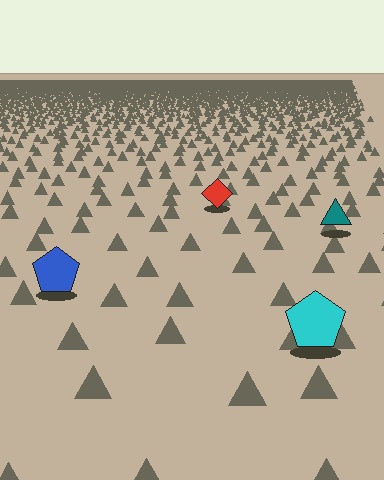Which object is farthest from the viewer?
The red diamond is farthest from the viewer. It appears smaller and the ground texture around it is denser.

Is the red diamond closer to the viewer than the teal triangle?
No. The teal triangle is closer — you can tell from the texture gradient: the ground texture is coarser near it.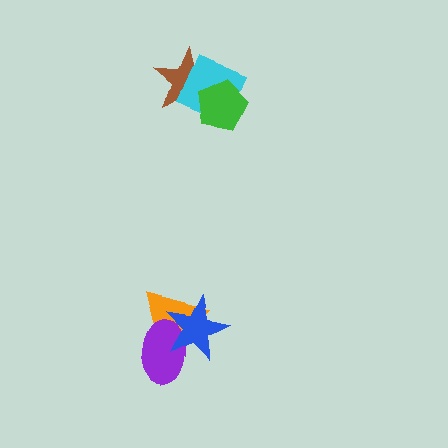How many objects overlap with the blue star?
2 objects overlap with the blue star.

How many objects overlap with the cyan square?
2 objects overlap with the cyan square.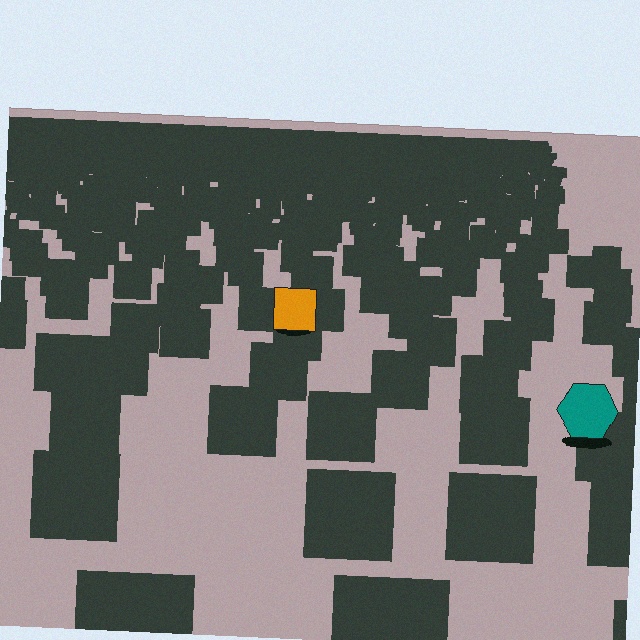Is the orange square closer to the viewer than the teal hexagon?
No. The teal hexagon is closer — you can tell from the texture gradient: the ground texture is coarser near it.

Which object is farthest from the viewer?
The orange square is farthest from the viewer. It appears smaller and the ground texture around it is denser.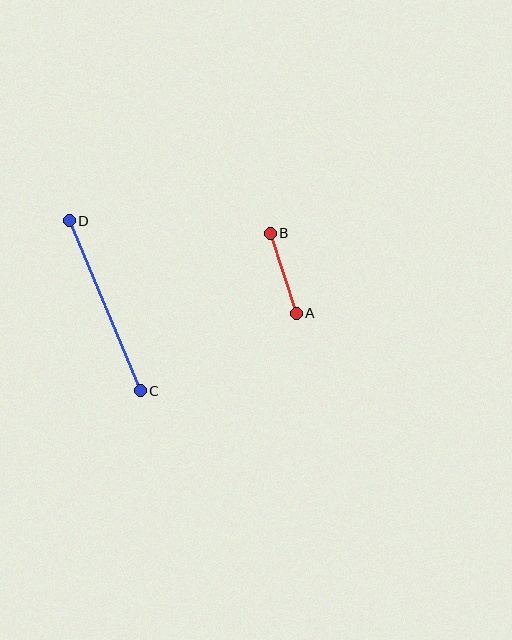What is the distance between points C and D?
The distance is approximately 184 pixels.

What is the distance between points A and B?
The distance is approximately 84 pixels.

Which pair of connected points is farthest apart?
Points C and D are farthest apart.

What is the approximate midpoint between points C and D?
The midpoint is at approximately (105, 306) pixels.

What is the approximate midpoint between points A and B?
The midpoint is at approximately (283, 273) pixels.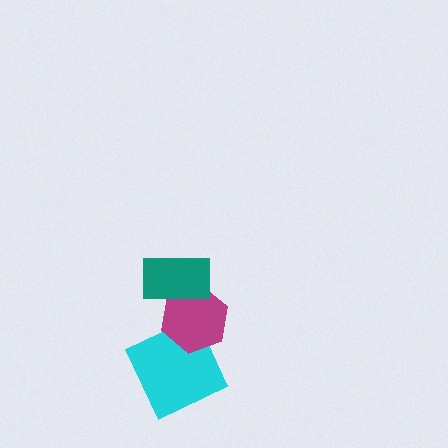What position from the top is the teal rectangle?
The teal rectangle is 1st from the top.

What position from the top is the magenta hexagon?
The magenta hexagon is 2nd from the top.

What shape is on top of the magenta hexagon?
The teal rectangle is on top of the magenta hexagon.